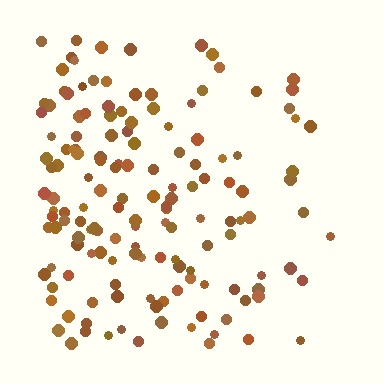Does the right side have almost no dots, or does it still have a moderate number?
Still a moderate number, just noticeably fewer than the left.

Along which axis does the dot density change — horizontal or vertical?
Horizontal.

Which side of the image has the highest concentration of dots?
The left.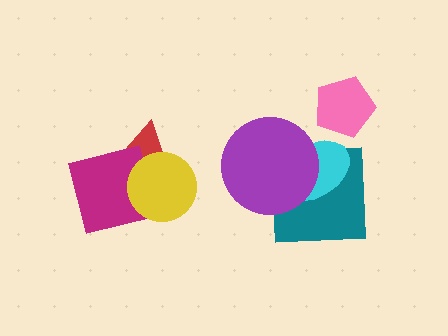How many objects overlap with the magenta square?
2 objects overlap with the magenta square.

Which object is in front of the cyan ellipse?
The purple circle is in front of the cyan ellipse.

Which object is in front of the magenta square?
The yellow circle is in front of the magenta square.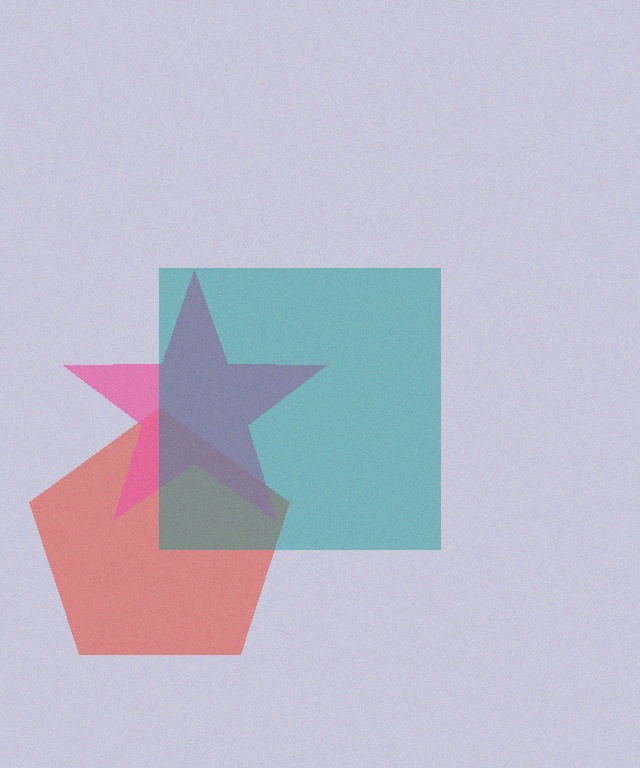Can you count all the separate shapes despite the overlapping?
Yes, there are 3 separate shapes.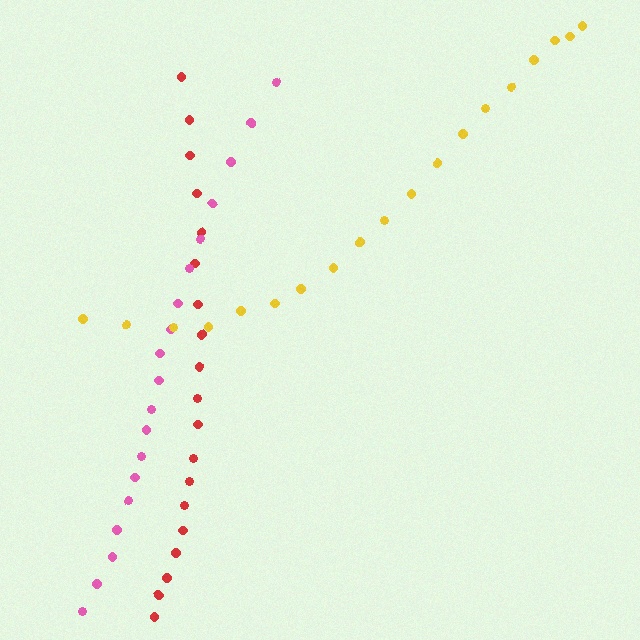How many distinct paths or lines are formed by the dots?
There are 3 distinct paths.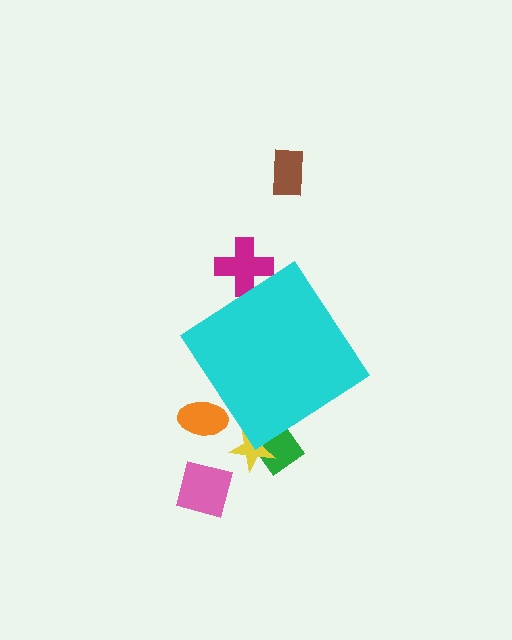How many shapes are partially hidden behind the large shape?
4 shapes are partially hidden.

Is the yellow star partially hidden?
Yes, the yellow star is partially hidden behind the cyan diamond.